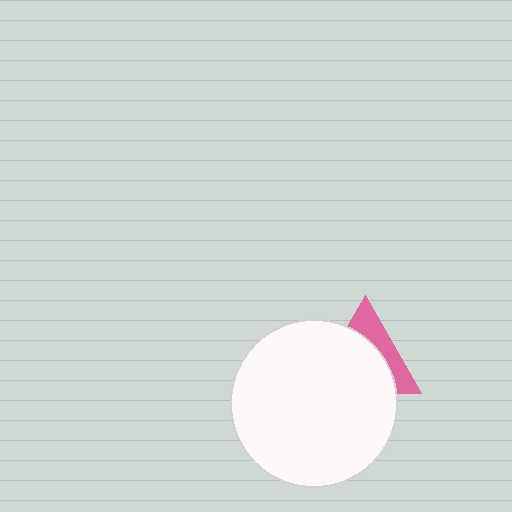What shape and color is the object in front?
The object in front is a white circle.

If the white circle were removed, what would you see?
You would see the complete pink triangle.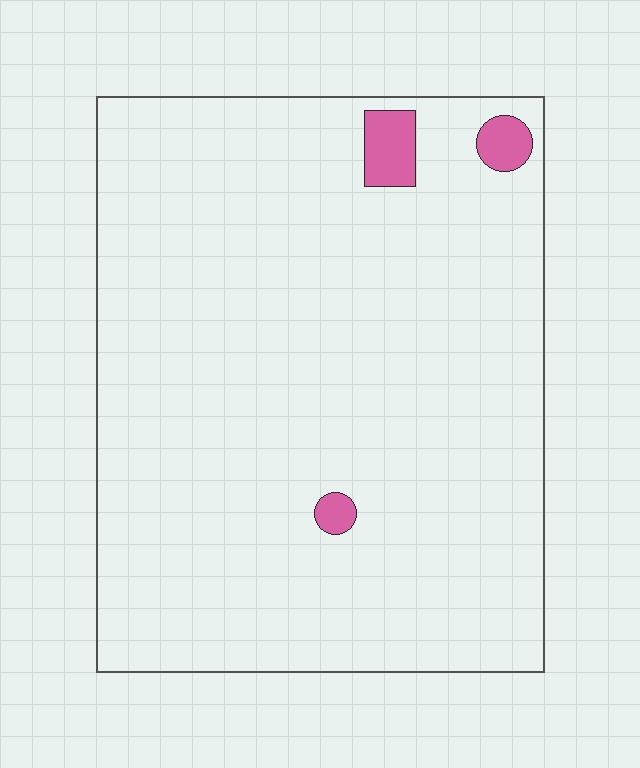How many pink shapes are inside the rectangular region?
3.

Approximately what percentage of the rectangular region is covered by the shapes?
Approximately 5%.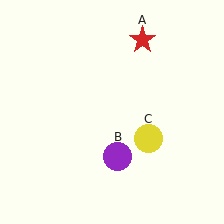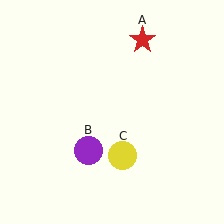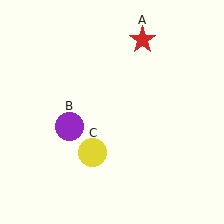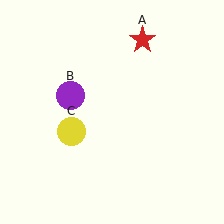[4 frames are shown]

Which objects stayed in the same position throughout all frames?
Red star (object A) remained stationary.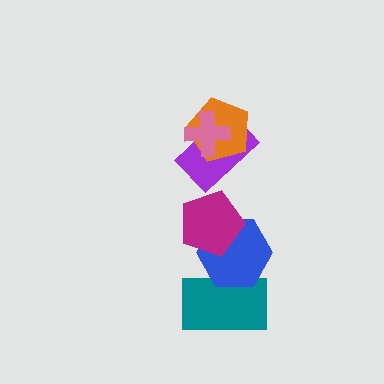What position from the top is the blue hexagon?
The blue hexagon is 5th from the top.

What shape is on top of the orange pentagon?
The pink cross is on top of the orange pentagon.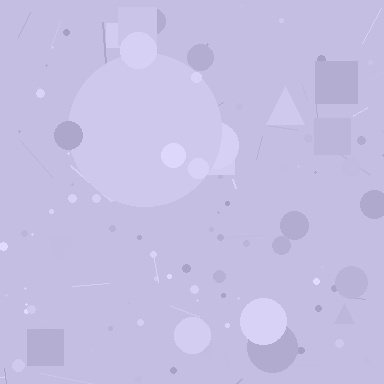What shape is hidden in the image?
A circle is hidden in the image.